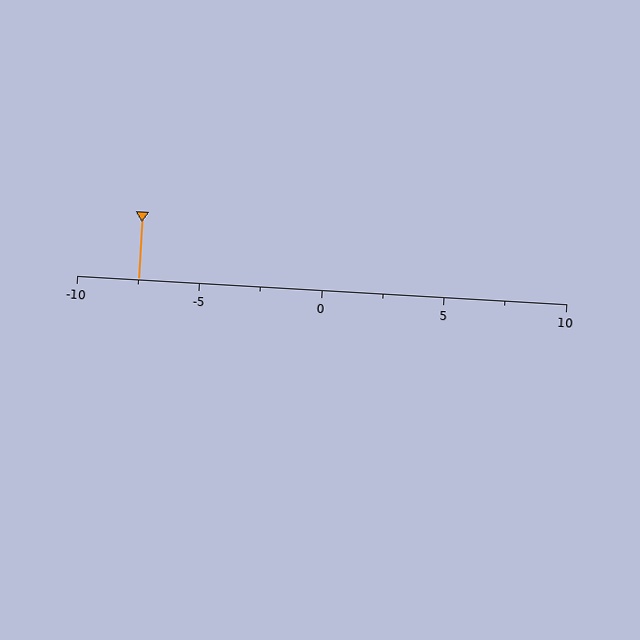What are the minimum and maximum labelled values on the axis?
The axis runs from -10 to 10.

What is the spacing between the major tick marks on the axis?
The major ticks are spaced 5 apart.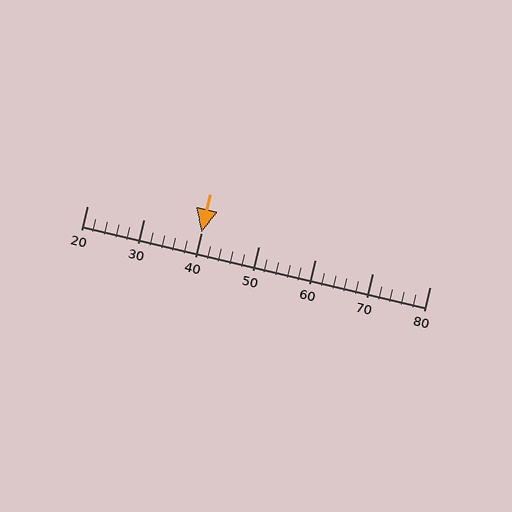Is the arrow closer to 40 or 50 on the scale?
The arrow is closer to 40.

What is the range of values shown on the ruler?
The ruler shows values from 20 to 80.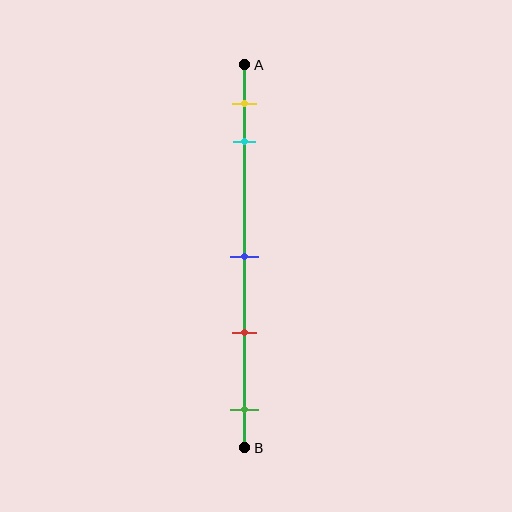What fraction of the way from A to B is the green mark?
The green mark is approximately 90% (0.9) of the way from A to B.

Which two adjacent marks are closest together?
The yellow and cyan marks are the closest adjacent pair.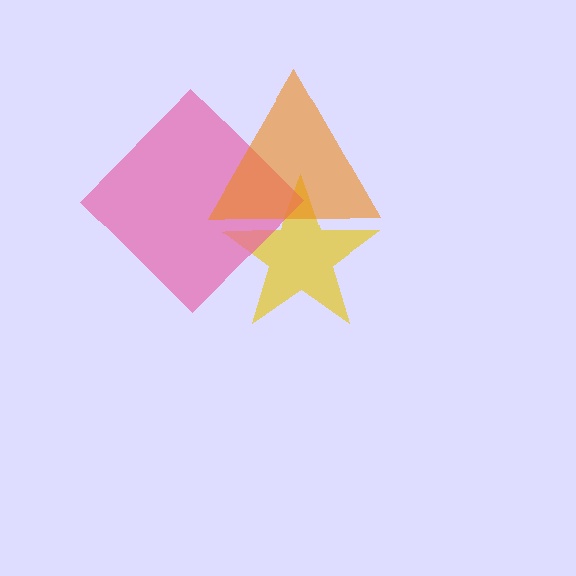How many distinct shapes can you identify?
There are 3 distinct shapes: a yellow star, a pink diamond, an orange triangle.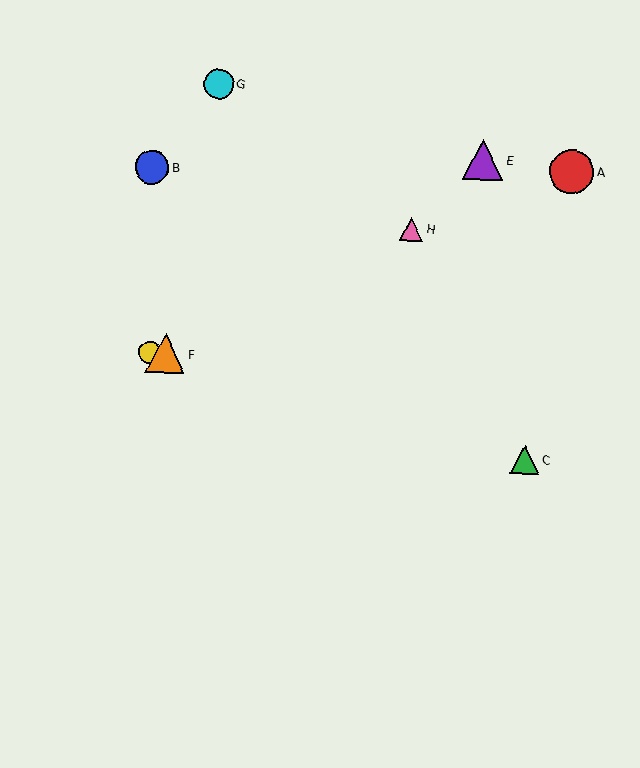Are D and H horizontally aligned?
No, D is at y≈352 and H is at y≈229.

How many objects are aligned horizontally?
2 objects (D, F) are aligned horizontally.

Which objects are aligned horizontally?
Objects D, F are aligned horizontally.